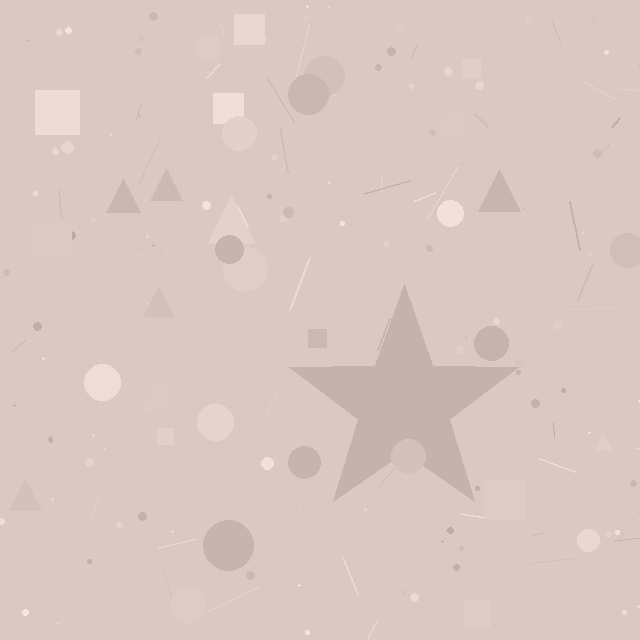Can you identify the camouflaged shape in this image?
The camouflaged shape is a star.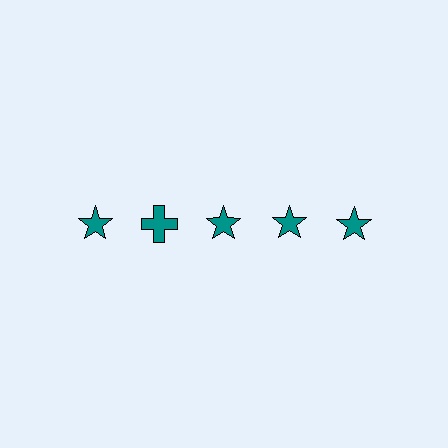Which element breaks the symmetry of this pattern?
The teal cross in the top row, second from left column breaks the symmetry. All other shapes are teal stars.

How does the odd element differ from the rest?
It has a different shape: cross instead of star.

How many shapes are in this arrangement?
There are 5 shapes arranged in a grid pattern.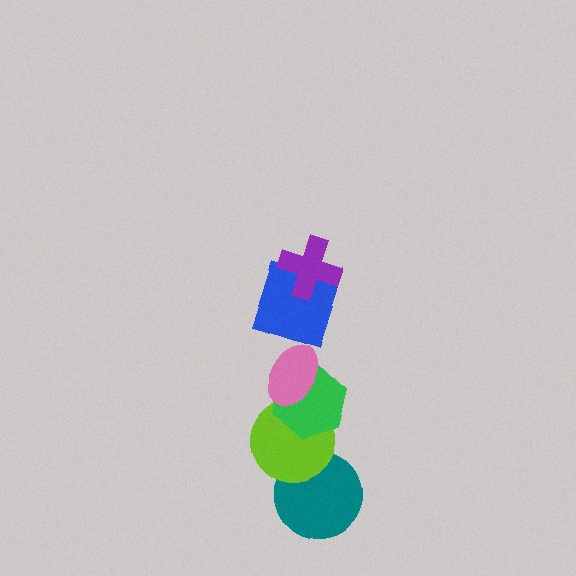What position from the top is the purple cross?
The purple cross is 1st from the top.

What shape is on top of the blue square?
The purple cross is on top of the blue square.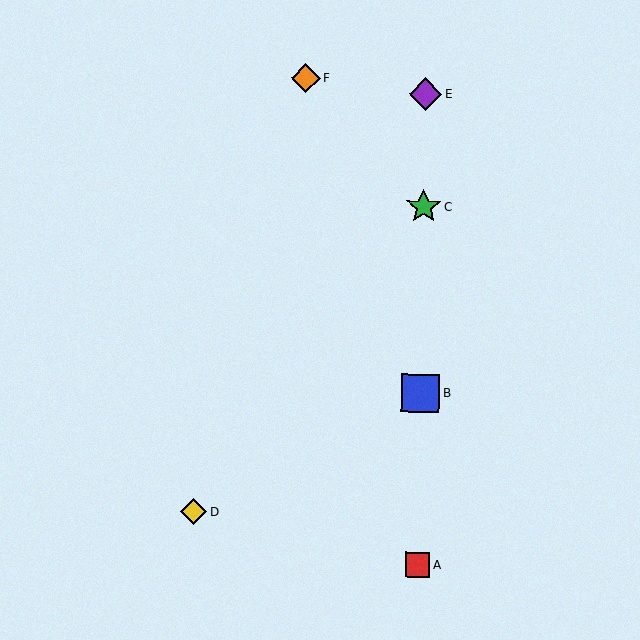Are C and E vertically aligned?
Yes, both are at x≈423.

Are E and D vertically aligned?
No, E is at x≈425 and D is at x≈193.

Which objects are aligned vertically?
Objects A, B, C, E are aligned vertically.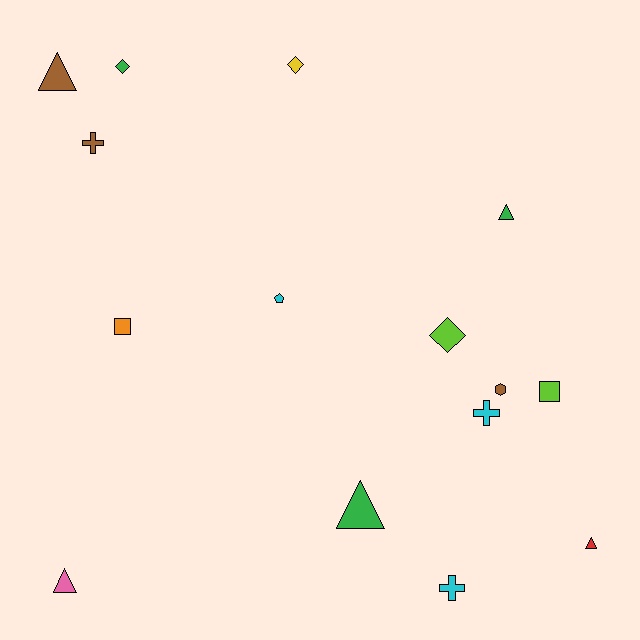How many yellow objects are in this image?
There is 1 yellow object.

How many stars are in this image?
There are no stars.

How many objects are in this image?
There are 15 objects.